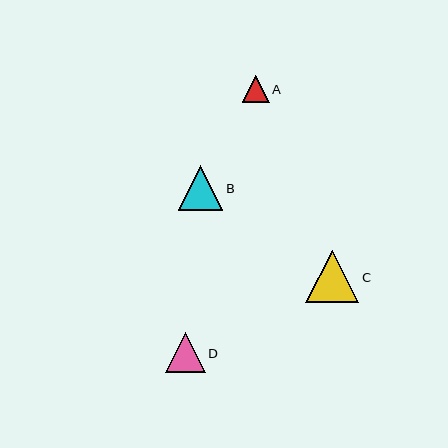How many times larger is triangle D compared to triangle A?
Triangle D is approximately 1.5 times the size of triangle A.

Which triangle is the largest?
Triangle C is the largest with a size of approximately 53 pixels.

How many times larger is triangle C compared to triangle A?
Triangle C is approximately 2.0 times the size of triangle A.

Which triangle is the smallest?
Triangle A is the smallest with a size of approximately 27 pixels.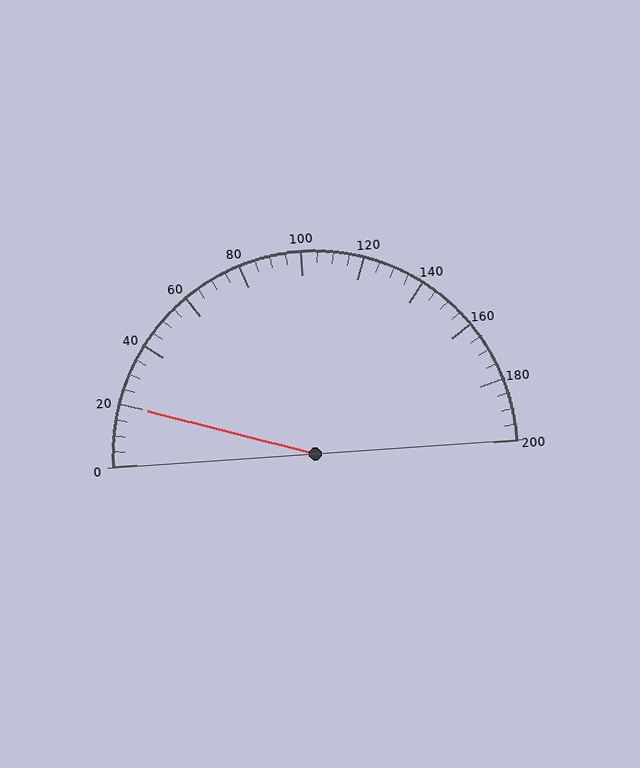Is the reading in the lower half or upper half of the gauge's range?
The reading is in the lower half of the range (0 to 200).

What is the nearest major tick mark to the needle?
The nearest major tick mark is 20.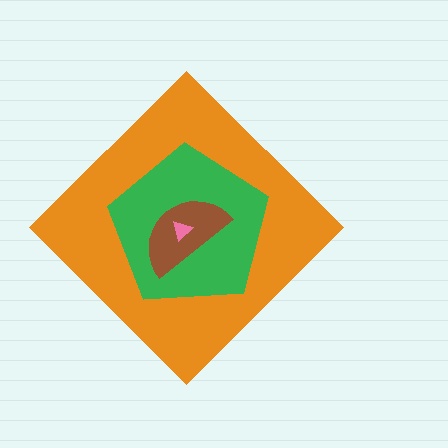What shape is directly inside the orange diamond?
The green pentagon.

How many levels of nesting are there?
4.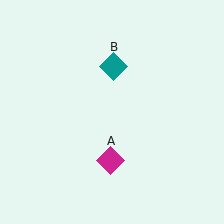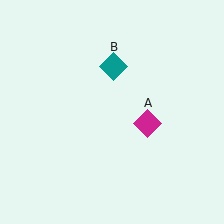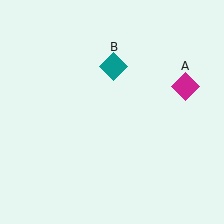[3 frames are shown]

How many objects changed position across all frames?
1 object changed position: magenta diamond (object A).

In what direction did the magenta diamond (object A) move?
The magenta diamond (object A) moved up and to the right.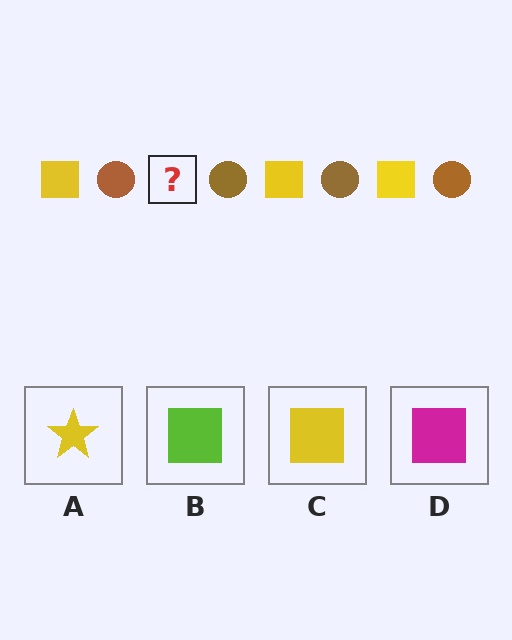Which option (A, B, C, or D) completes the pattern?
C.